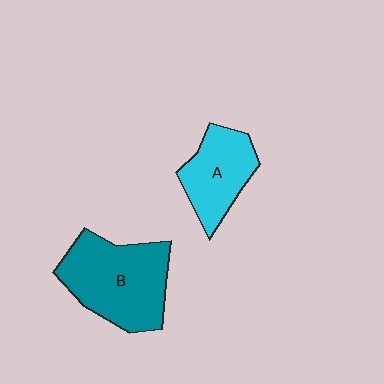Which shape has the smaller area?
Shape A (cyan).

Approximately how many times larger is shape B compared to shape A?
Approximately 1.5 times.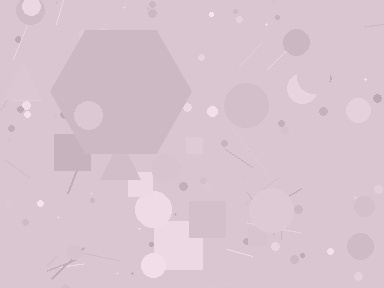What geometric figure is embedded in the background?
A hexagon is embedded in the background.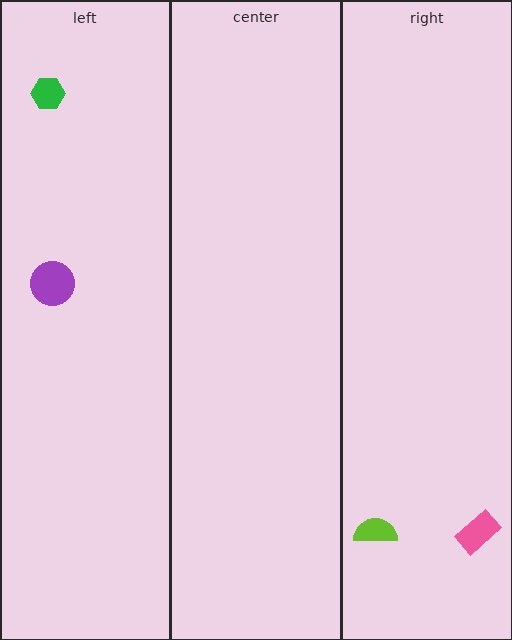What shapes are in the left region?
The purple circle, the green hexagon.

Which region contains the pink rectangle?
The right region.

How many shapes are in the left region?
2.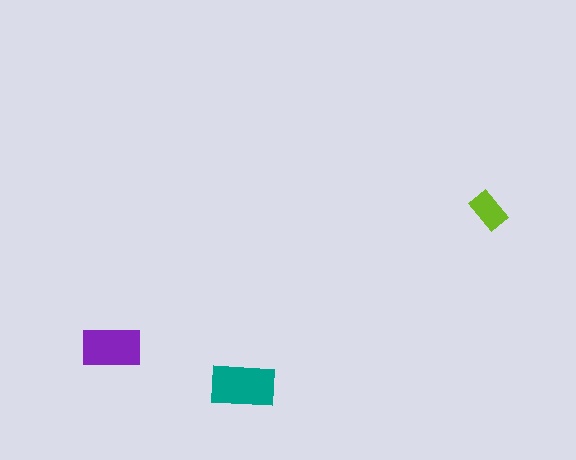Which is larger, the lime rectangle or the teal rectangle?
The teal one.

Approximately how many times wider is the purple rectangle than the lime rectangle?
About 1.5 times wider.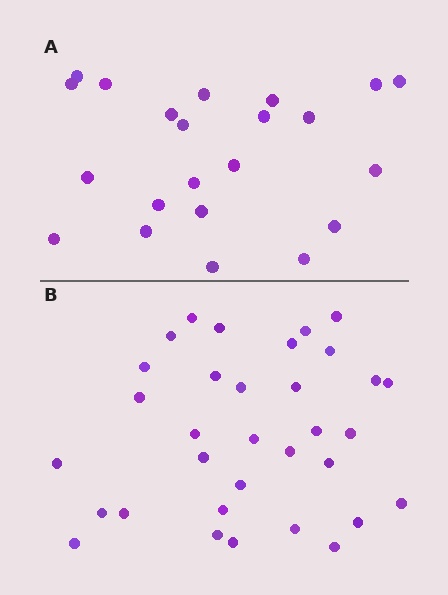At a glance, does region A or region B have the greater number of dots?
Region B (the bottom region) has more dots.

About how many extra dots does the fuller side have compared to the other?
Region B has roughly 12 or so more dots than region A.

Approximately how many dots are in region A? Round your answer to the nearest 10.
About 20 dots. (The exact count is 22, which rounds to 20.)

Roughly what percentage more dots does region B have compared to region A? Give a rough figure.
About 50% more.